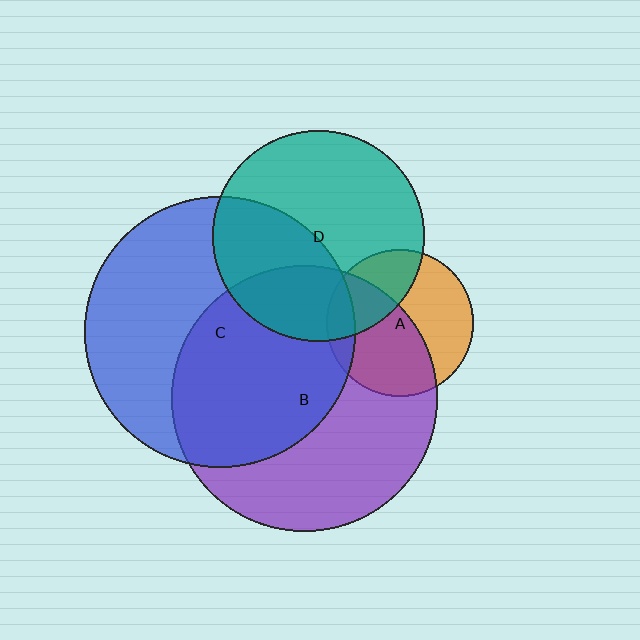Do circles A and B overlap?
Yes.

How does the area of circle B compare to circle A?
Approximately 3.3 times.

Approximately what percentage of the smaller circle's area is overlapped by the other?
Approximately 55%.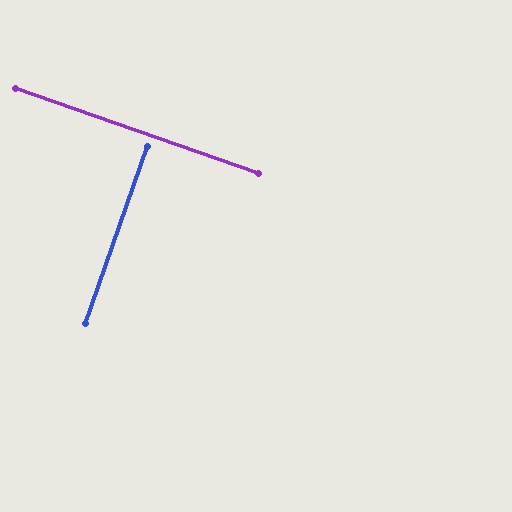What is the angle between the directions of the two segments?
Approximately 90 degrees.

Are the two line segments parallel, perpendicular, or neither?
Perpendicular — they meet at approximately 90°.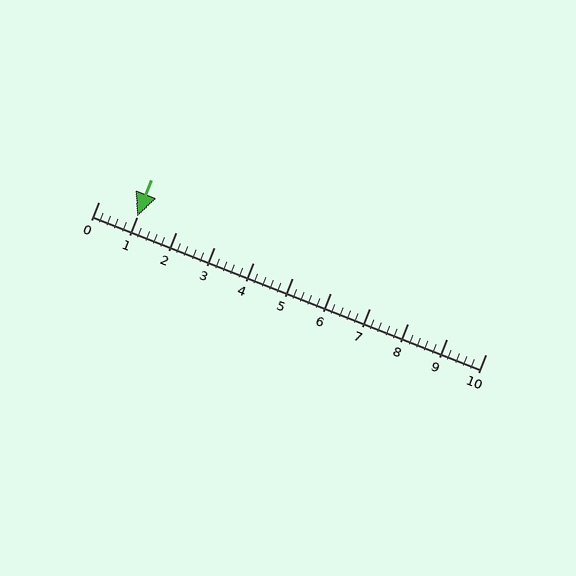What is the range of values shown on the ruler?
The ruler shows values from 0 to 10.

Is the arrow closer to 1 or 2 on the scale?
The arrow is closer to 1.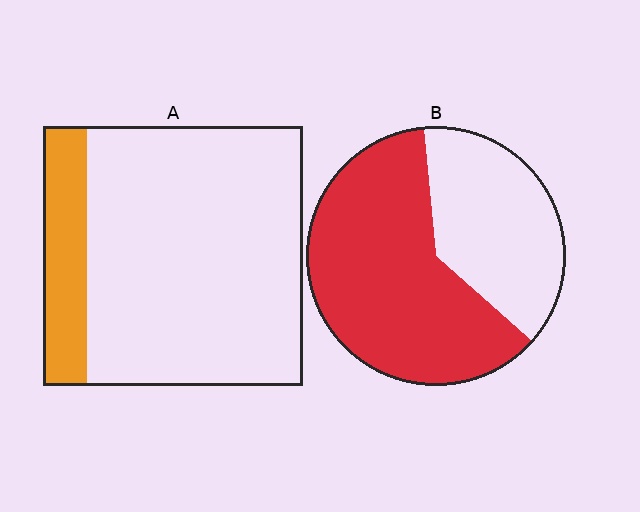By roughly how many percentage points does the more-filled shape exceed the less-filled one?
By roughly 45 percentage points (B over A).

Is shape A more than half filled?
No.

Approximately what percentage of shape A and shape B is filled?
A is approximately 15% and B is approximately 60%.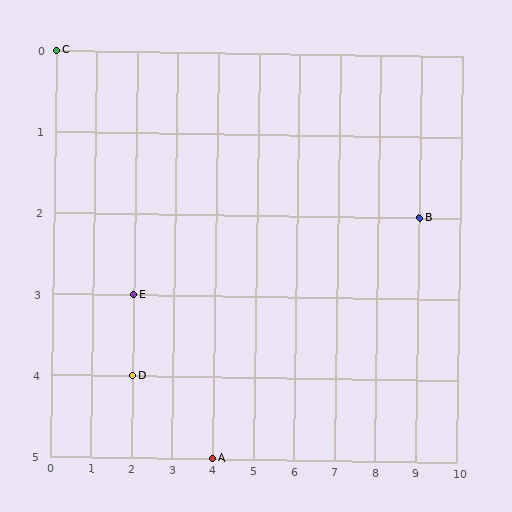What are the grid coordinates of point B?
Point B is at grid coordinates (9, 2).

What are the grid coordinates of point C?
Point C is at grid coordinates (0, 0).